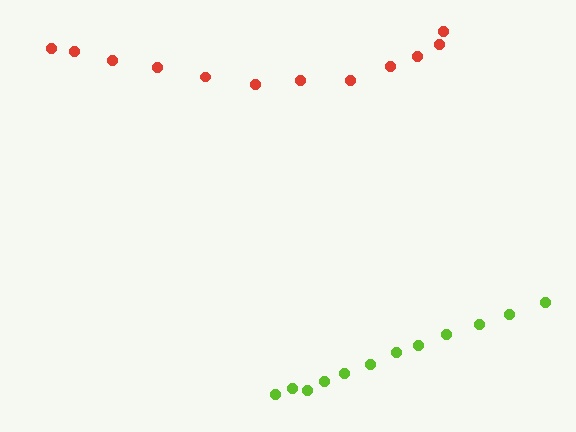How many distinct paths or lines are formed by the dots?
There are 2 distinct paths.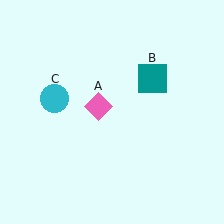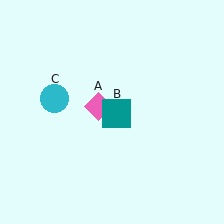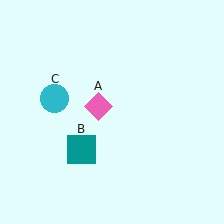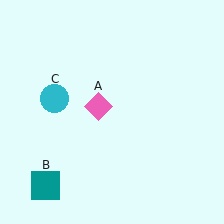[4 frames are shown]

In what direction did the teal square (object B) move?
The teal square (object B) moved down and to the left.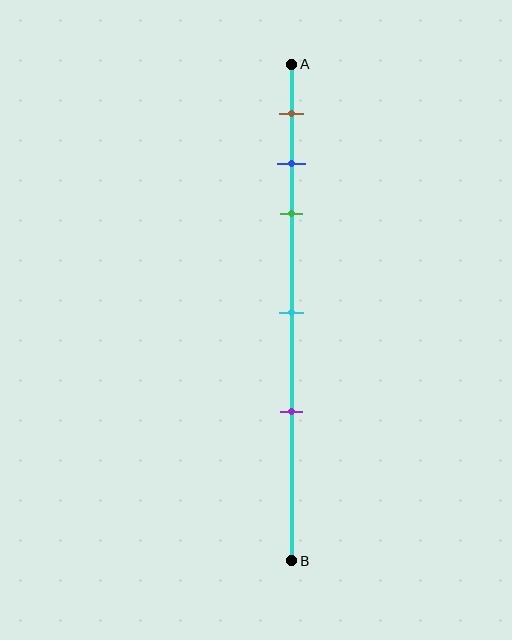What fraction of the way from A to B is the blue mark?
The blue mark is approximately 20% (0.2) of the way from A to B.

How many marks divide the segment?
There are 5 marks dividing the segment.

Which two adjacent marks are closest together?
The blue and green marks are the closest adjacent pair.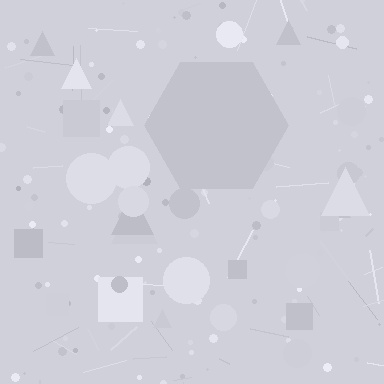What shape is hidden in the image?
A hexagon is hidden in the image.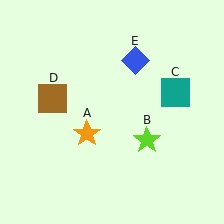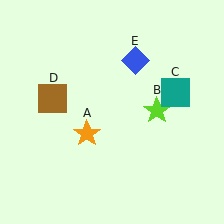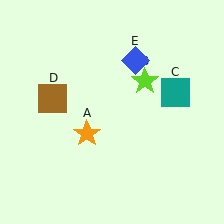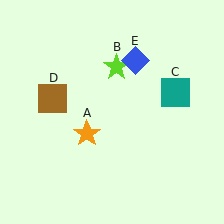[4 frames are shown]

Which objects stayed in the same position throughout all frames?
Orange star (object A) and teal square (object C) and brown square (object D) and blue diamond (object E) remained stationary.